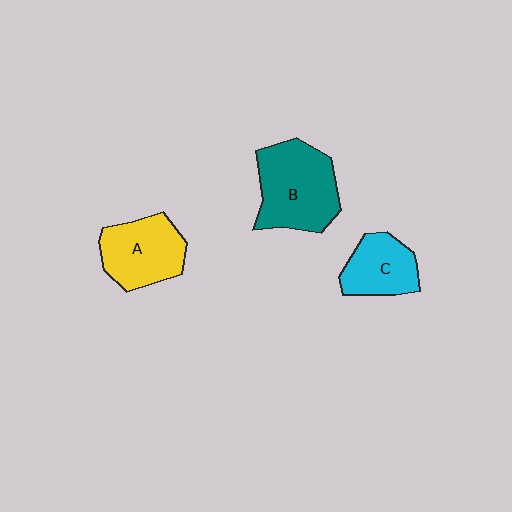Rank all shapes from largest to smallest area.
From largest to smallest: B (teal), A (yellow), C (cyan).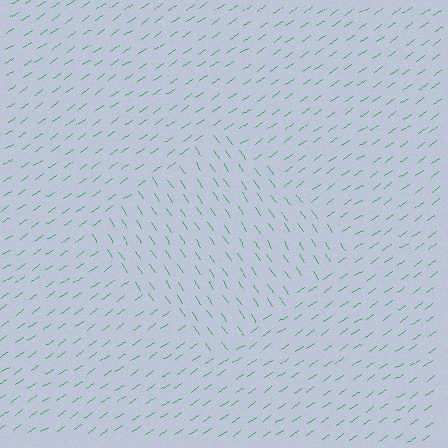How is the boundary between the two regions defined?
The boundary is defined purely by a change in line orientation (approximately 89 degrees difference). All lines are the same color and thickness.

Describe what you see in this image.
The image is filled with small green line segments. A diamond region in the image has lines oriented differently from the surrounding lines, creating a visible texture boundary.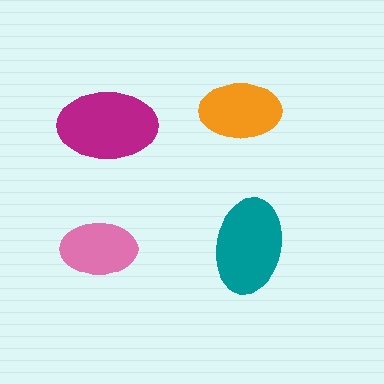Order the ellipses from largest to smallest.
the magenta one, the teal one, the orange one, the pink one.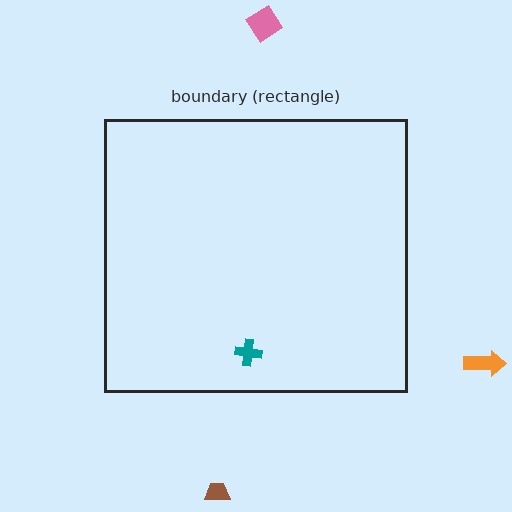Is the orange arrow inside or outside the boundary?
Outside.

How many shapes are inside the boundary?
1 inside, 3 outside.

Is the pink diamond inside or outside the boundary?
Outside.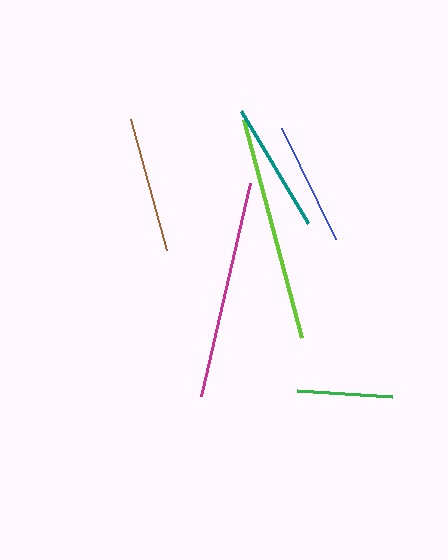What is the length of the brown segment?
The brown segment is approximately 136 pixels long.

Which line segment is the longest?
The lime line is the longest at approximately 225 pixels.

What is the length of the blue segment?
The blue segment is approximately 124 pixels long.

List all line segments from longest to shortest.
From longest to shortest: lime, magenta, brown, teal, blue, green.